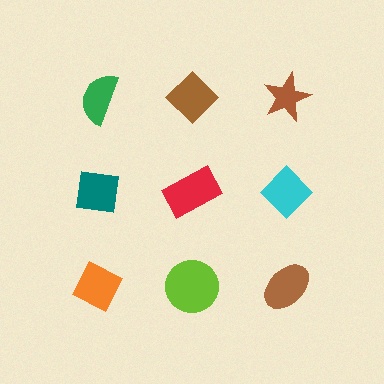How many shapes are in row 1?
3 shapes.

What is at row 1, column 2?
A brown diamond.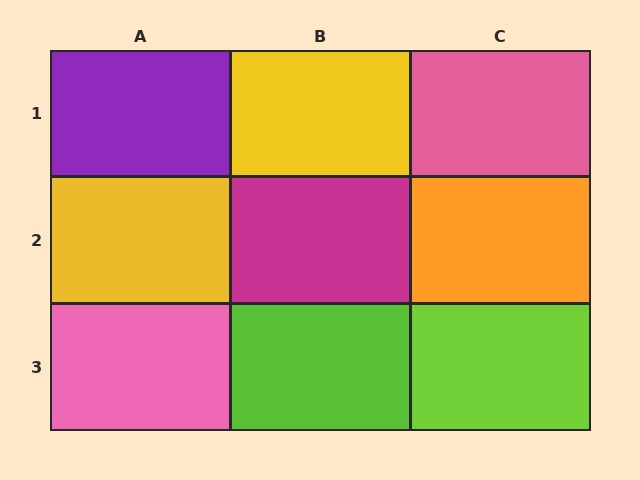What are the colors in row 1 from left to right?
Purple, yellow, pink.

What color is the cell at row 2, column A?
Yellow.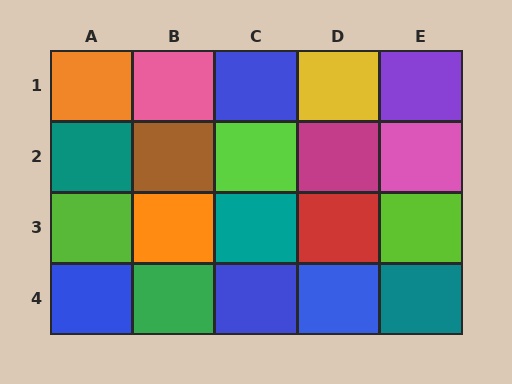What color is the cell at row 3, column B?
Orange.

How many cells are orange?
2 cells are orange.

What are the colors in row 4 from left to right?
Blue, green, blue, blue, teal.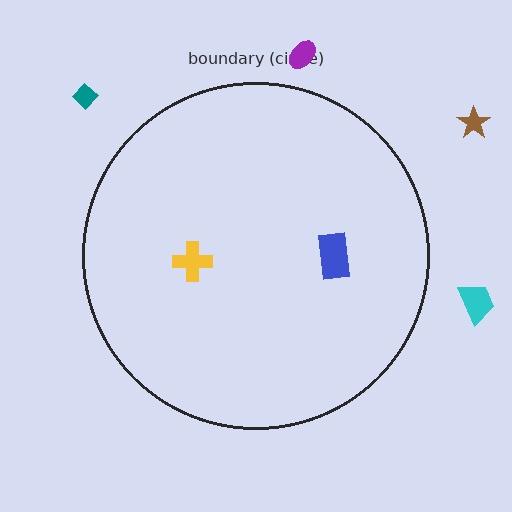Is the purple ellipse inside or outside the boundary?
Outside.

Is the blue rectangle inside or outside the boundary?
Inside.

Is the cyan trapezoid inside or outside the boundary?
Outside.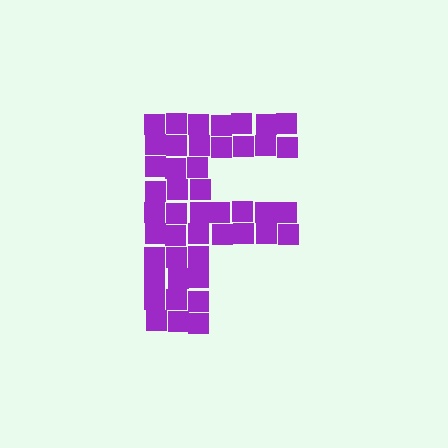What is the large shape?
The large shape is the letter F.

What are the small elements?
The small elements are squares.